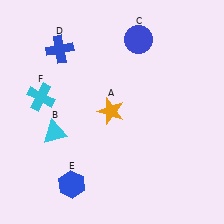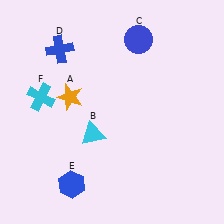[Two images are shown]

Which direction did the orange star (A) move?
The orange star (A) moved left.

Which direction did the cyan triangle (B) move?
The cyan triangle (B) moved right.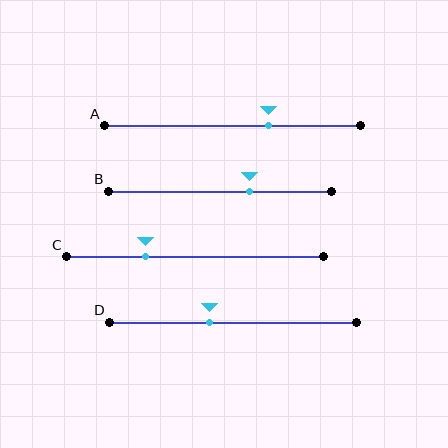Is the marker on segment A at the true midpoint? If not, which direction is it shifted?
No, the marker on segment A is shifted to the right by about 14% of the segment length.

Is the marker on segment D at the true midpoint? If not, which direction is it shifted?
No, the marker on segment D is shifted to the left by about 9% of the segment length.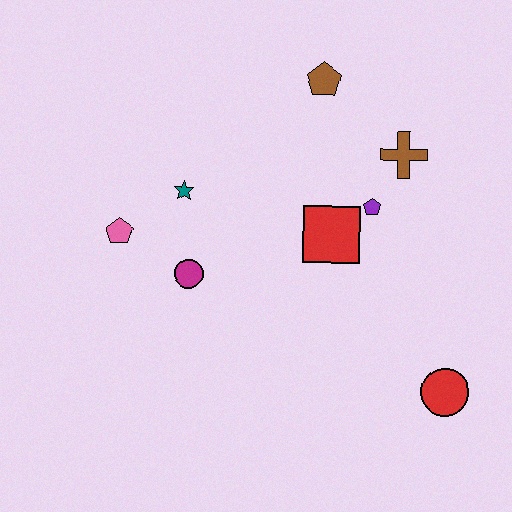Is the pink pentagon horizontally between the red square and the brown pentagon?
No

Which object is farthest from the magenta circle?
The red circle is farthest from the magenta circle.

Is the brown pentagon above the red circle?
Yes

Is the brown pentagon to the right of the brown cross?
No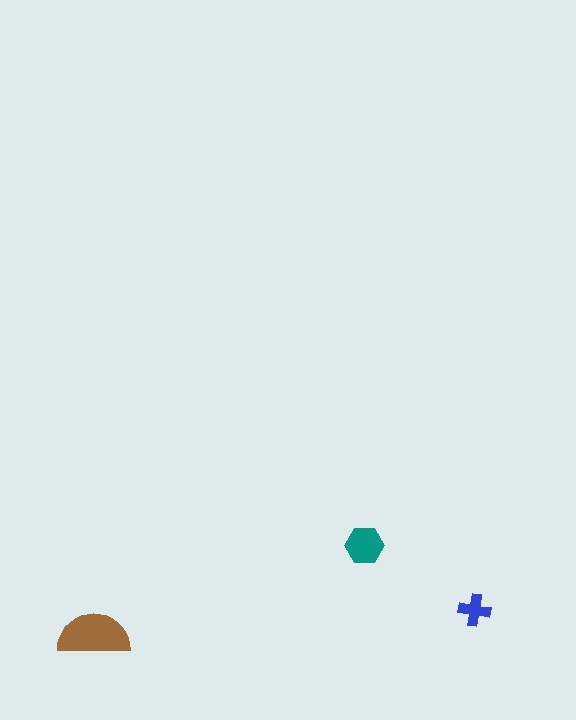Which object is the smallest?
The blue cross.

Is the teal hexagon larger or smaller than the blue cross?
Larger.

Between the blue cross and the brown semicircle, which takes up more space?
The brown semicircle.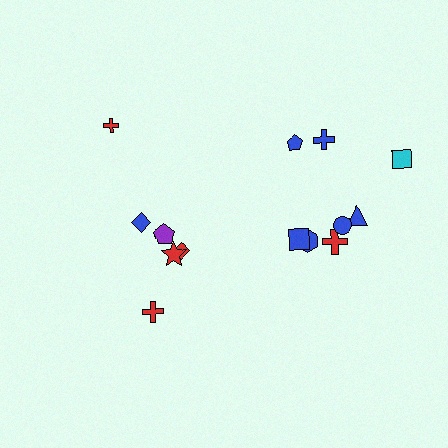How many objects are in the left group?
There are 6 objects.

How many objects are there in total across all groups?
There are 14 objects.